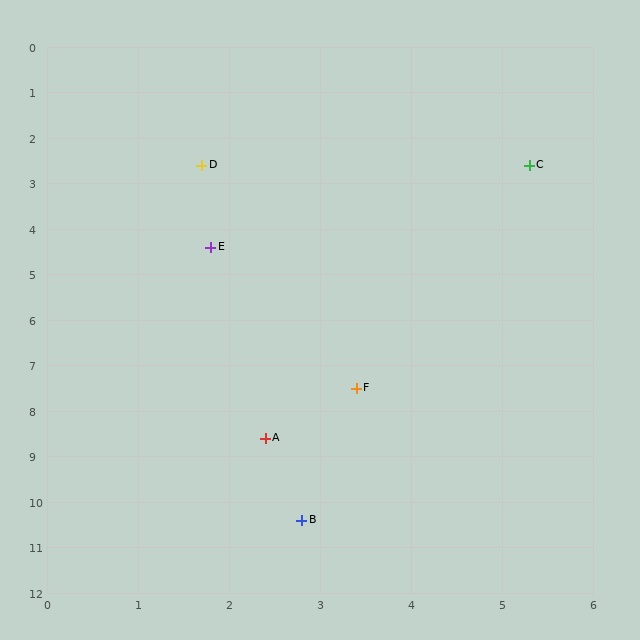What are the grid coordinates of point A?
Point A is at approximately (2.4, 8.6).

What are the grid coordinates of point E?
Point E is at approximately (1.8, 4.4).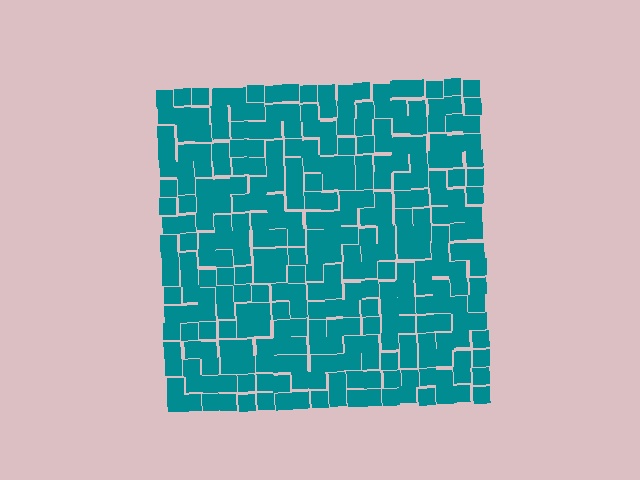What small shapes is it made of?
It is made of small squares.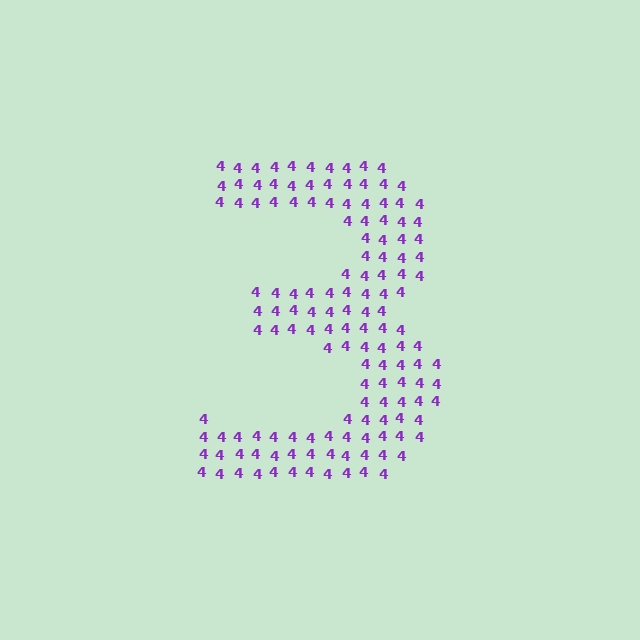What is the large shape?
The large shape is the digit 3.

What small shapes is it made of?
It is made of small digit 4's.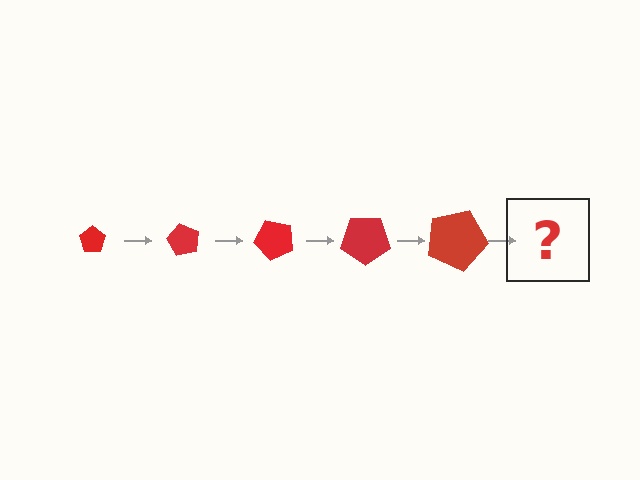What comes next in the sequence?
The next element should be a pentagon, larger than the previous one and rotated 300 degrees from the start.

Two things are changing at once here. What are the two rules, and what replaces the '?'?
The two rules are that the pentagon grows larger each step and it rotates 60 degrees each step. The '?' should be a pentagon, larger than the previous one and rotated 300 degrees from the start.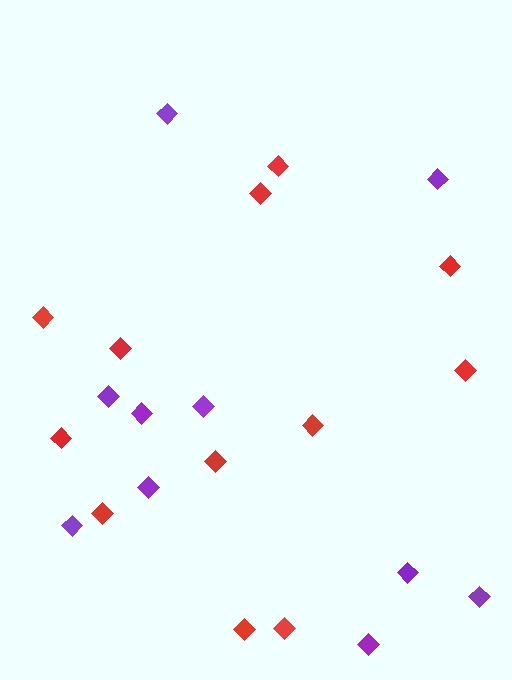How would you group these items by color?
There are 2 groups: one group of purple diamonds (10) and one group of red diamonds (12).